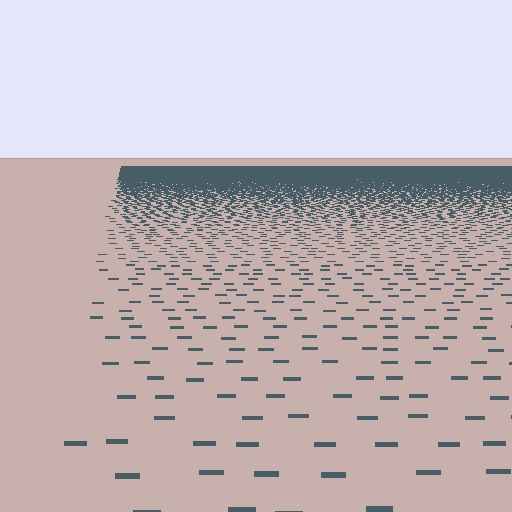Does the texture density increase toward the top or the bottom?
Density increases toward the top.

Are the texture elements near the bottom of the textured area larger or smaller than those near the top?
Larger. Near the bottom, elements are closer to the viewer and appear at a bigger on-screen size.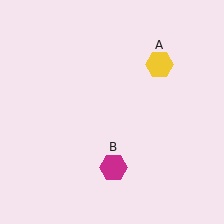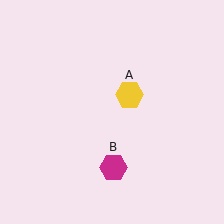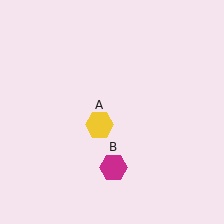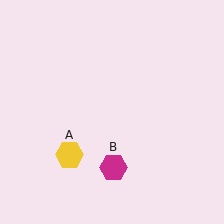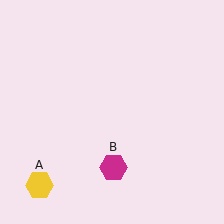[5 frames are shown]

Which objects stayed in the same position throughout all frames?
Magenta hexagon (object B) remained stationary.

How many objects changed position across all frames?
1 object changed position: yellow hexagon (object A).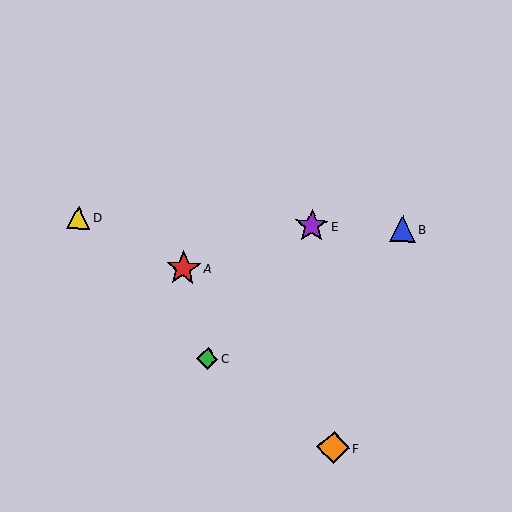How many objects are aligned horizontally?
3 objects (B, D, E) are aligned horizontally.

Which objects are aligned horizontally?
Objects B, D, E are aligned horizontally.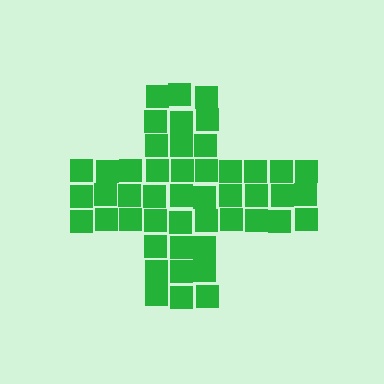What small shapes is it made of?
It is made of small squares.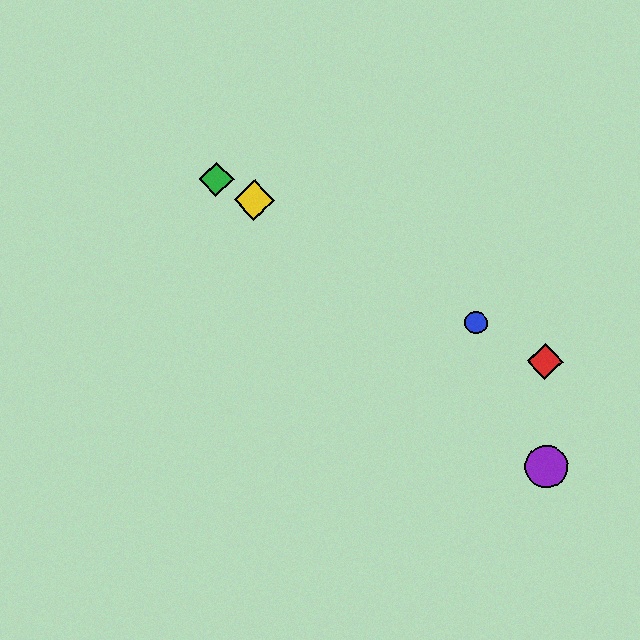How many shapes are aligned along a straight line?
4 shapes (the red diamond, the blue circle, the green diamond, the yellow diamond) are aligned along a straight line.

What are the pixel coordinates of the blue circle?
The blue circle is at (476, 323).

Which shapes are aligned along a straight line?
The red diamond, the blue circle, the green diamond, the yellow diamond are aligned along a straight line.